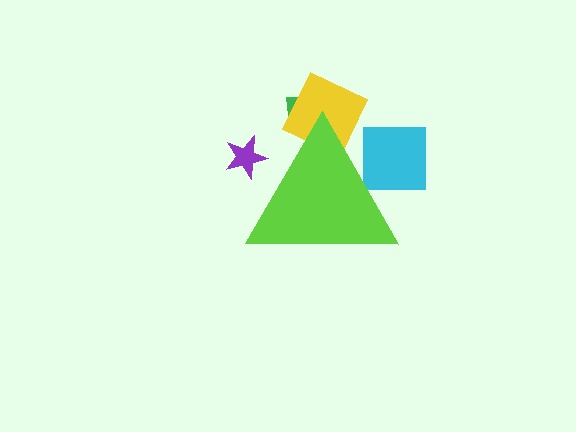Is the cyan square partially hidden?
Yes, the cyan square is partially hidden behind the lime triangle.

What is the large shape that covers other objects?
A lime triangle.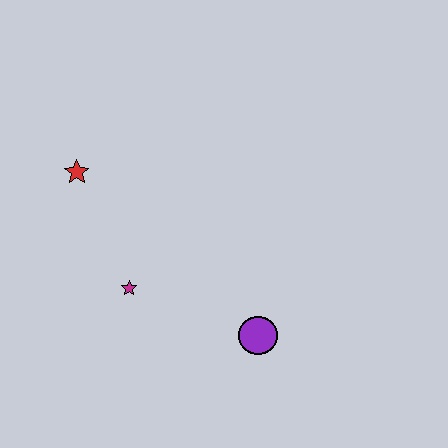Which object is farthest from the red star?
The purple circle is farthest from the red star.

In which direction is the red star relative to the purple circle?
The red star is to the left of the purple circle.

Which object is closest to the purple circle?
The magenta star is closest to the purple circle.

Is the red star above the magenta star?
Yes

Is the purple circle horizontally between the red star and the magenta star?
No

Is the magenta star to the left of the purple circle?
Yes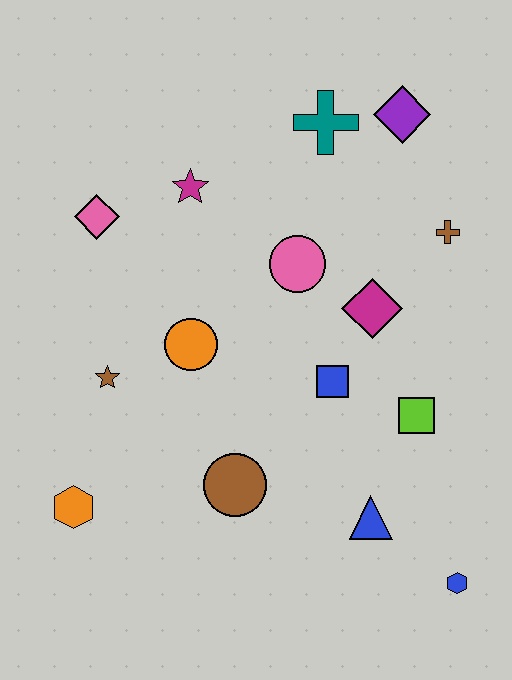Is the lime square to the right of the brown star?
Yes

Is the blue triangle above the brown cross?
No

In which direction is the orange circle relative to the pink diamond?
The orange circle is below the pink diamond.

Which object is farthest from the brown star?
The blue hexagon is farthest from the brown star.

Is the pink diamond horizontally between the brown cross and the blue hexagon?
No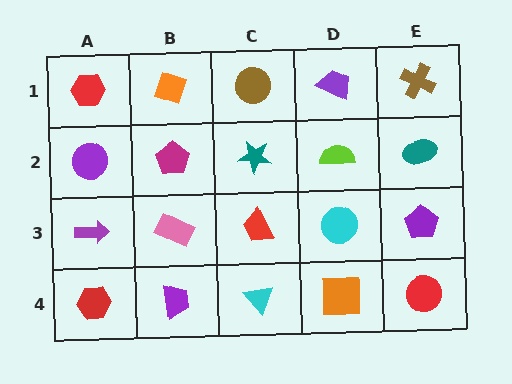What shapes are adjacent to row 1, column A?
A purple circle (row 2, column A), an orange diamond (row 1, column B).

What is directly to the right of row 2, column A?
A magenta pentagon.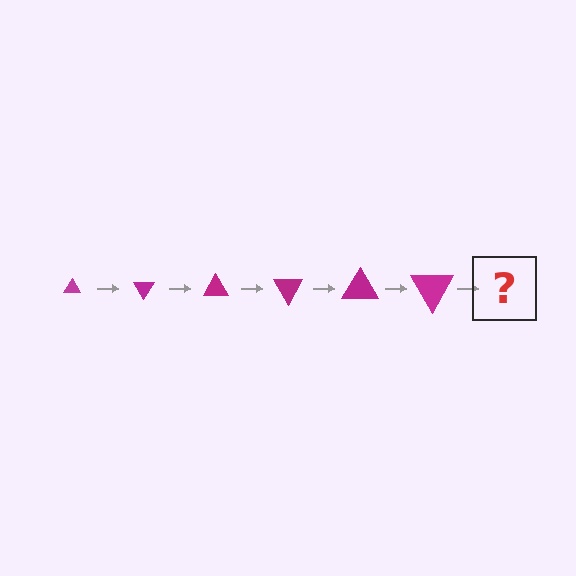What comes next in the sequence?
The next element should be a triangle, larger than the previous one and rotated 360 degrees from the start.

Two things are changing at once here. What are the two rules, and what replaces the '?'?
The two rules are that the triangle grows larger each step and it rotates 60 degrees each step. The '?' should be a triangle, larger than the previous one and rotated 360 degrees from the start.